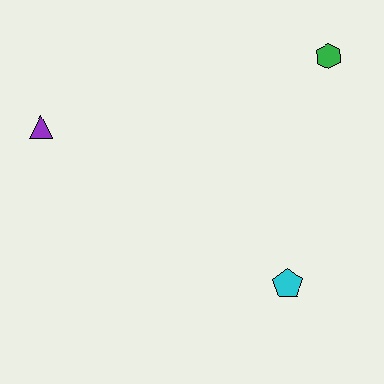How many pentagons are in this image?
There is 1 pentagon.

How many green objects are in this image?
There is 1 green object.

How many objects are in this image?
There are 3 objects.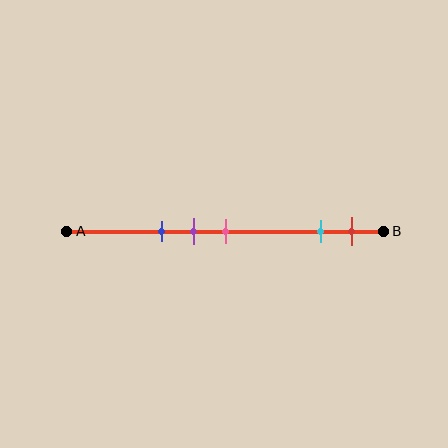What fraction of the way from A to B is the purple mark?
The purple mark is approximately 40% (0.4) of the way from A to B.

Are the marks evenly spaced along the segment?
No, the marks are not evenly spaced.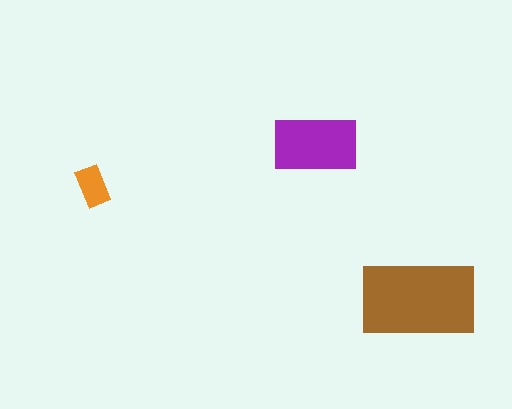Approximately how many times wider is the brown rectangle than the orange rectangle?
About 3 times wider.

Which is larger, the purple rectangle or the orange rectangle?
The purple one.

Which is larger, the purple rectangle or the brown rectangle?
The brown one.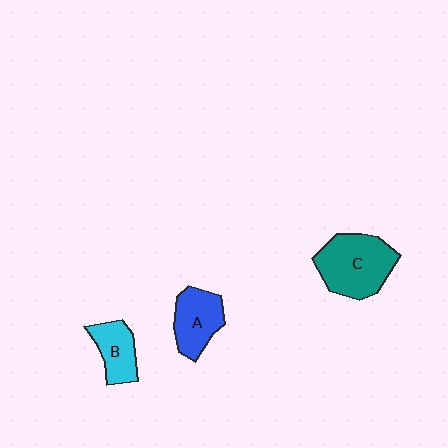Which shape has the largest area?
Shape C (teal).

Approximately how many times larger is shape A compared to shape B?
Approximately 1.2 times.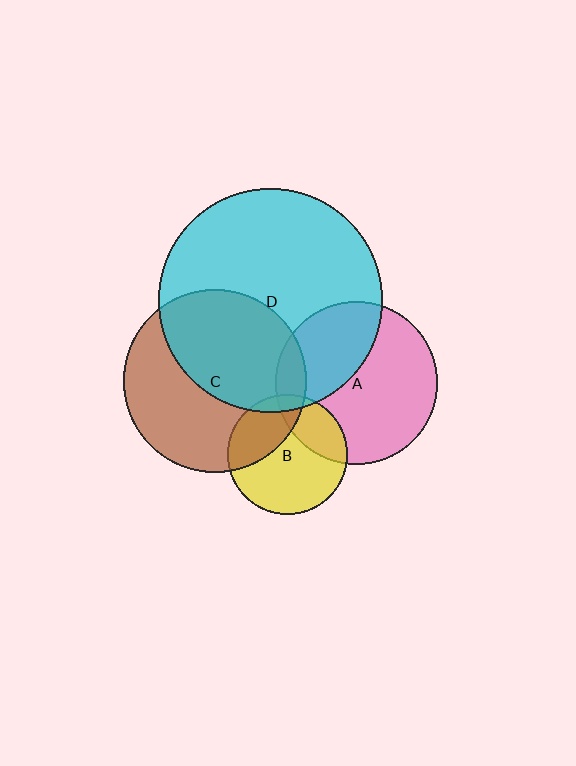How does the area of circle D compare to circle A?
Approximately 1.9 times.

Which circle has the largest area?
Circle D (cyan).